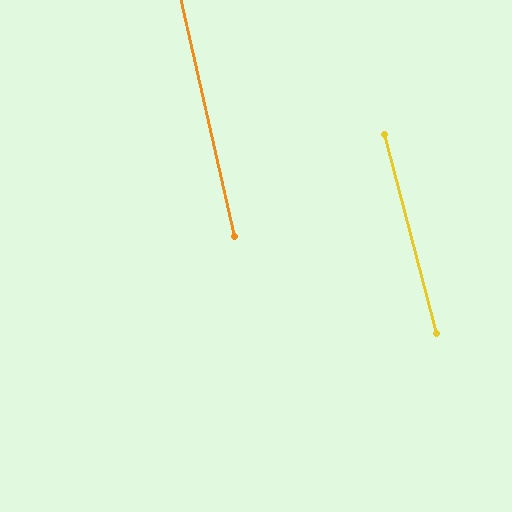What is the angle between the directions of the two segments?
Approximately 2 degrees.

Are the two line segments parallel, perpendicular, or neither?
Parallel — their directions differ by only 1.8°.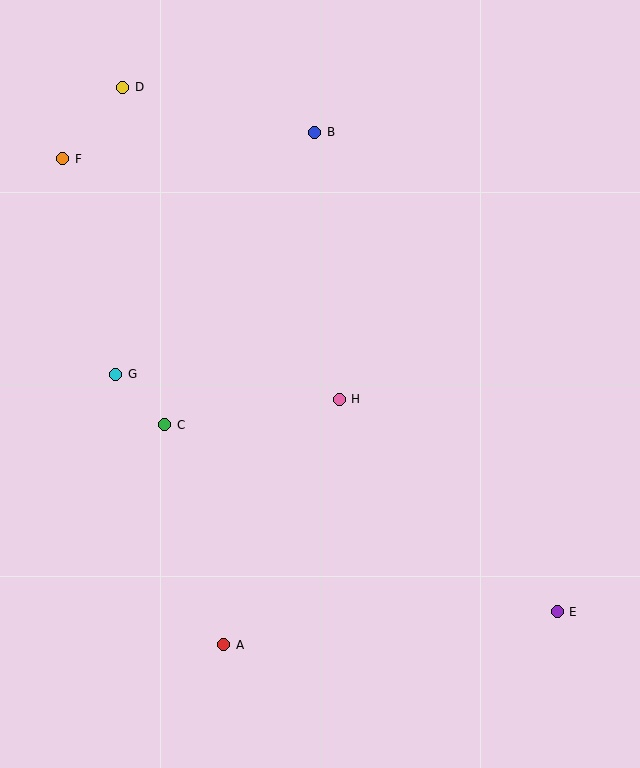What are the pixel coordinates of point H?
Point H is at (339, 399).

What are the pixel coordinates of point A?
Point A is at (224, 645).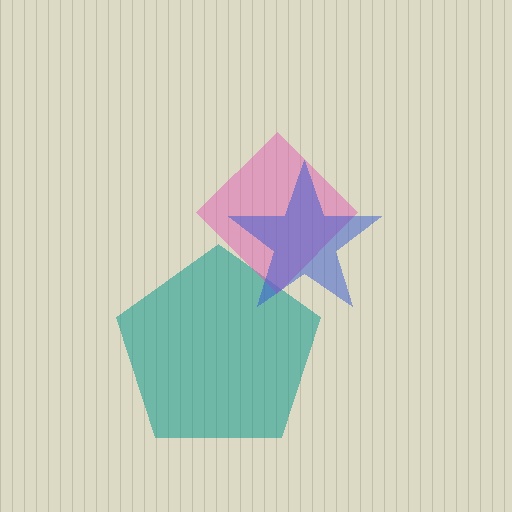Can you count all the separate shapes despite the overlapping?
Yes, there are 3 separate shapes.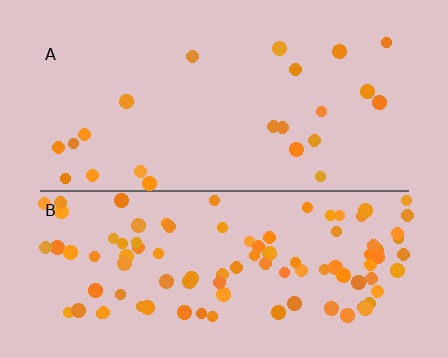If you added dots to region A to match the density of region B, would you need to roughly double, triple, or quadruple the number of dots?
Approximately quadruple.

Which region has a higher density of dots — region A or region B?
B (the bottom).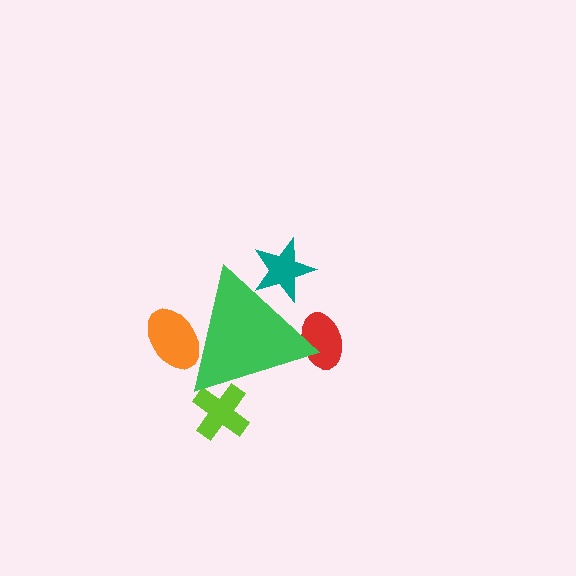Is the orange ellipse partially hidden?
Yes, the orange ellipse is partially hidden behind the green triangle.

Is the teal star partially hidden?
Yes, the teal star is partially hidden behind the green triangle.